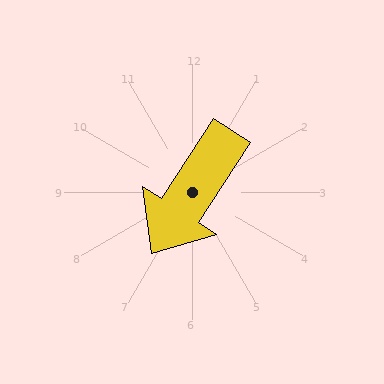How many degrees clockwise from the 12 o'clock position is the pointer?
Approximately 213 degrees.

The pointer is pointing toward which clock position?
Roughly 7 o'clock.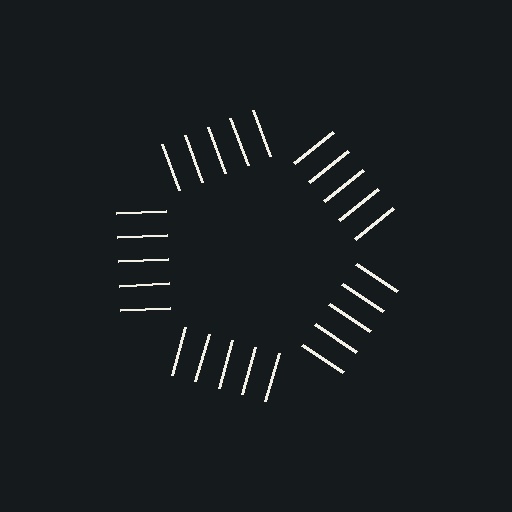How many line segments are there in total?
25 — 5 along each of the 5 edges.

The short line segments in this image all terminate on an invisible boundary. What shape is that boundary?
An illusory pentagon — the line segments terminate on its edges but no continuous stroke is drawn.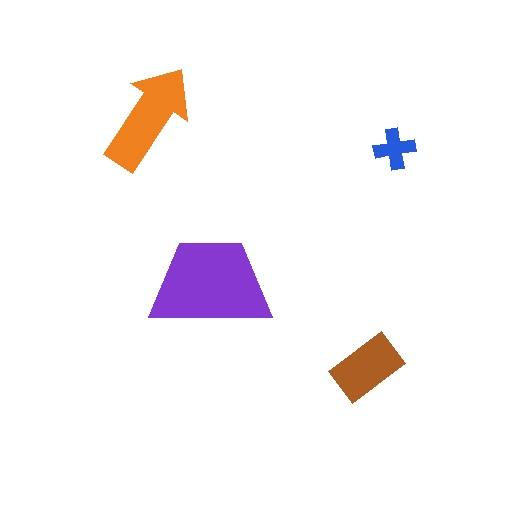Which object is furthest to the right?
The blue cross is rightmost.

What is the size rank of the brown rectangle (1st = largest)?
3rd.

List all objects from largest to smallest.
The purple trapezoid, the orange arrow, the brown rectangle, the blue cross.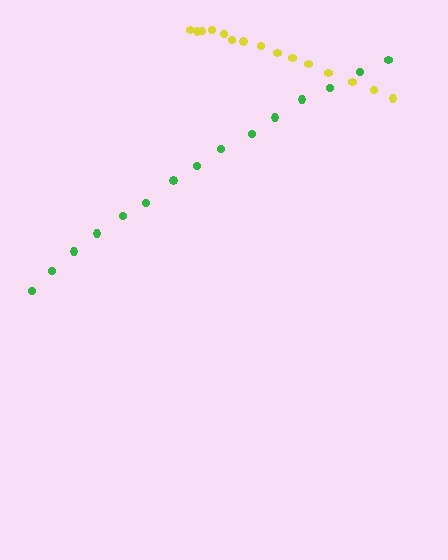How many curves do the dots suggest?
There are 2 distinct paths.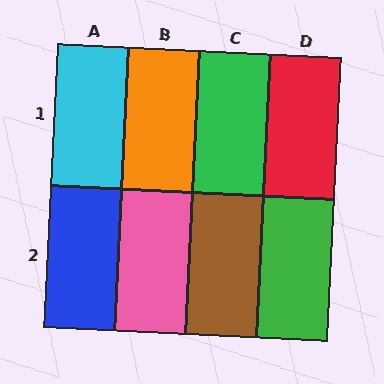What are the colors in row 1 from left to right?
Cyan, orange, green, red.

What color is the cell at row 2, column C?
Brown.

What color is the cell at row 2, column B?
Pink.